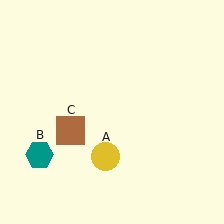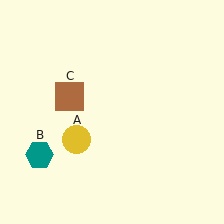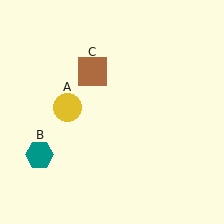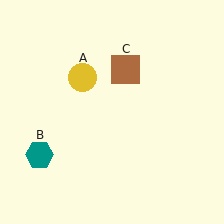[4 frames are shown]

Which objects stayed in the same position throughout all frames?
Teal hexagon (object B) remained stationary.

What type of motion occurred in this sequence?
The yellow circle (object A), brown square (object C) rotated clockwise around the center of the scene.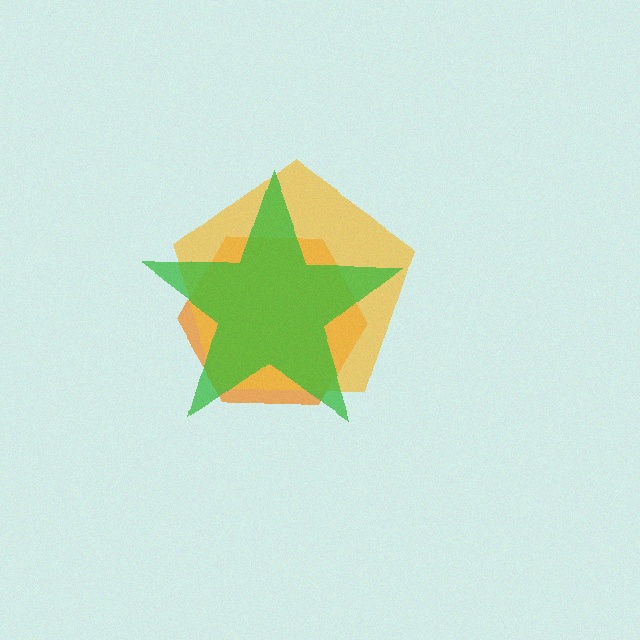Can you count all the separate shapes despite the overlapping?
Yes, there are 3 separate shapes.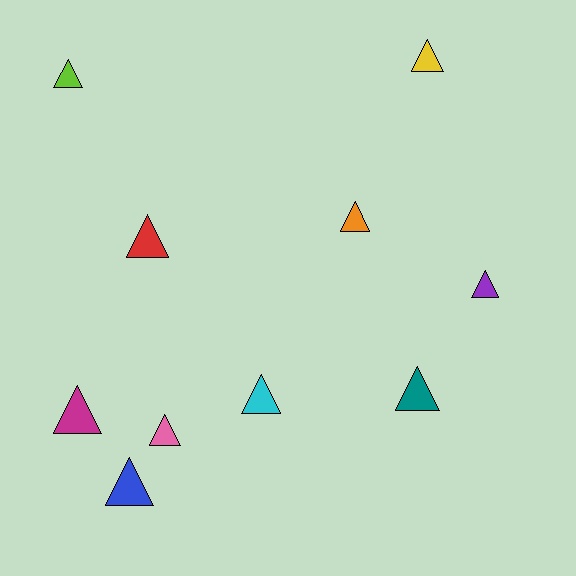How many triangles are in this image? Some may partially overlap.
There are 10 triangles.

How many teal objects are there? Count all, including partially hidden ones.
There is 1 teal object.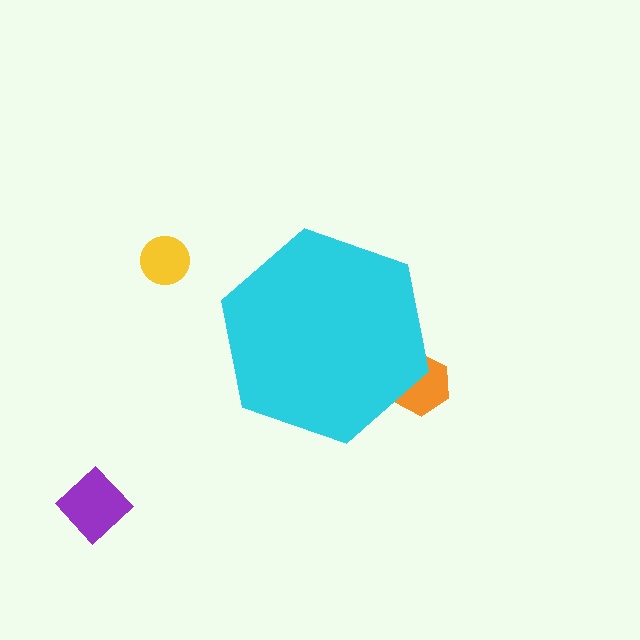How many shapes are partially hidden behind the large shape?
1 shape is partially hidden.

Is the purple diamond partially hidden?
No, the purple diamond is fully visible.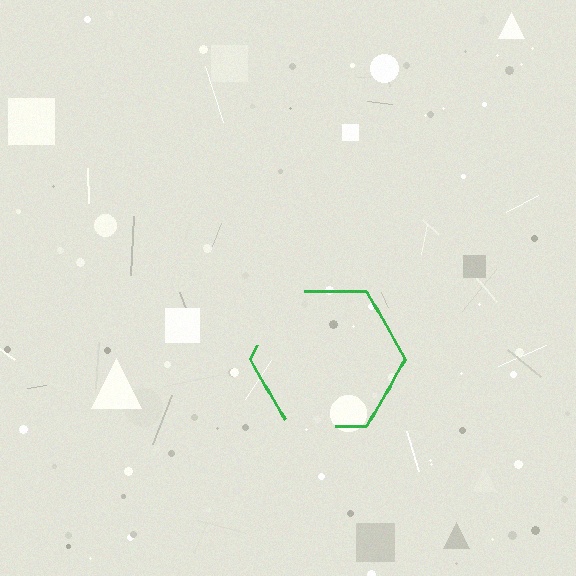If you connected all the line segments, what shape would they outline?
They would outline a hexagon.